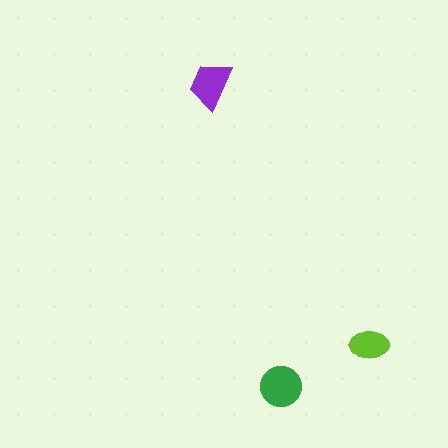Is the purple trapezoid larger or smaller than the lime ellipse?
Larger.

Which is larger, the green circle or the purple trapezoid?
The green circle.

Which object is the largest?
The green circle.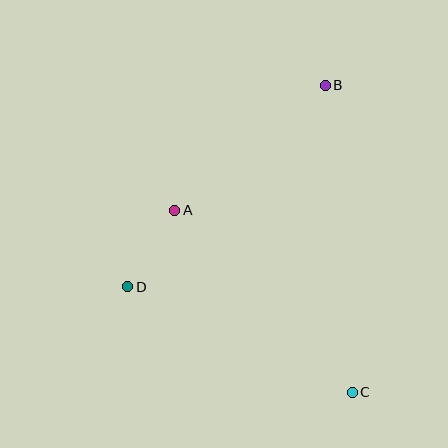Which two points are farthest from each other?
Points B and C are farthest from each other.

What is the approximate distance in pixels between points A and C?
The distance between A and C is approximately 254 pixels.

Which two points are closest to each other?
Points A and D are closest to each other.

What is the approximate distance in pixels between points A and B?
The distance between A and B is approximately 195 pixels.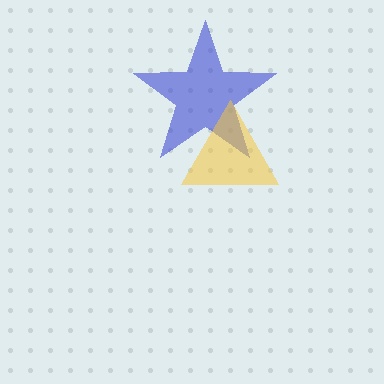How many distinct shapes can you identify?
There are 2 distinct shapes: a blue star, a yellow triangle.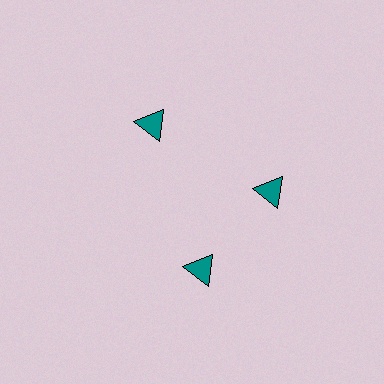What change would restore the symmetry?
The symmetry would be restored by rotating it back into even spacing with its neighbors so that all 3 triangles sit at equal angles and equal distance from the center.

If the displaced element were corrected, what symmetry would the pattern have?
It would have 3-fold rotational symmetry — the pattern would map onto itself every 120 degrees.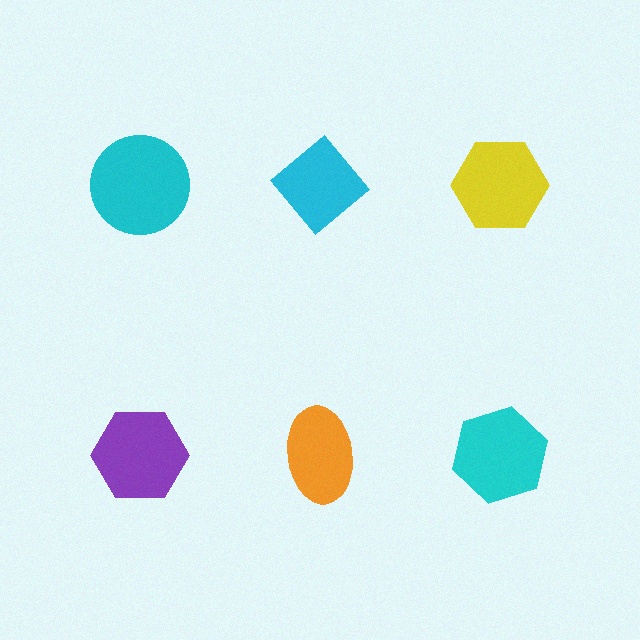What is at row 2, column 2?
An orange ellipse.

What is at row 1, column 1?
A cyan circle.